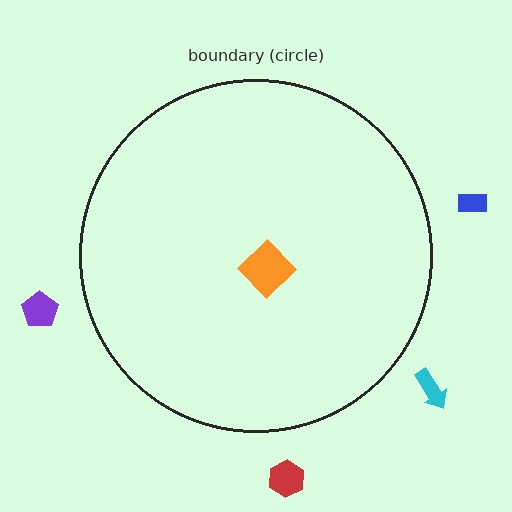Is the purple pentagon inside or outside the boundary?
Outside.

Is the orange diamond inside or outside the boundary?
Inside.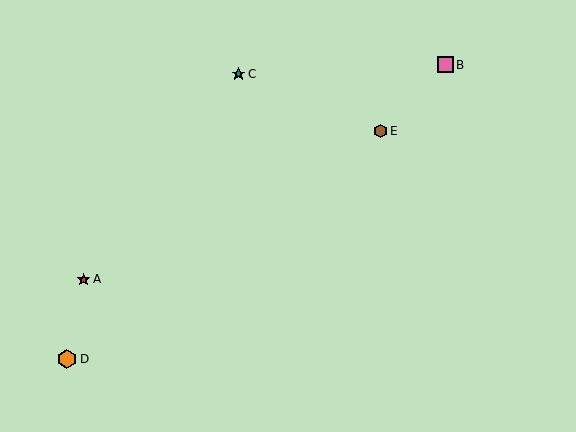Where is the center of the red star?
The center of the red star is at (84, 279).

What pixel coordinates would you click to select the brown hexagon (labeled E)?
Click at (380, 131) to select the brown hexagon E.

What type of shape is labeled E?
Shape E is a brown hexagon.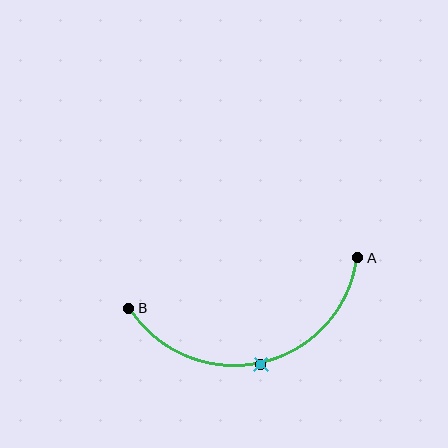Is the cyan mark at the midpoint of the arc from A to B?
Yes. The cyan mark lies on the arc at equal arc-length from both A and B — it is the arc midpoint.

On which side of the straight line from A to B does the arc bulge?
The arc bulges below the straight line connecting A and B.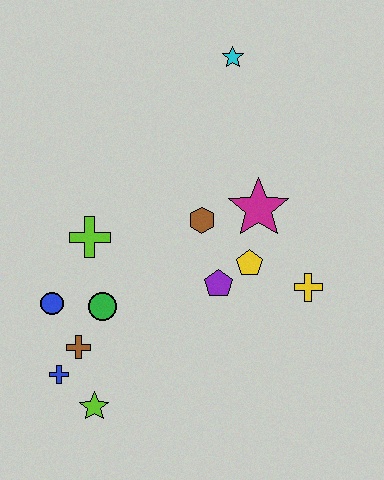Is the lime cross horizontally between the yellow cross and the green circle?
No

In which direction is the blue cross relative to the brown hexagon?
The blue cross is below the brown hexagon.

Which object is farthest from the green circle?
The cyan star is farthest from the green circle.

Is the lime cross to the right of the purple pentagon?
No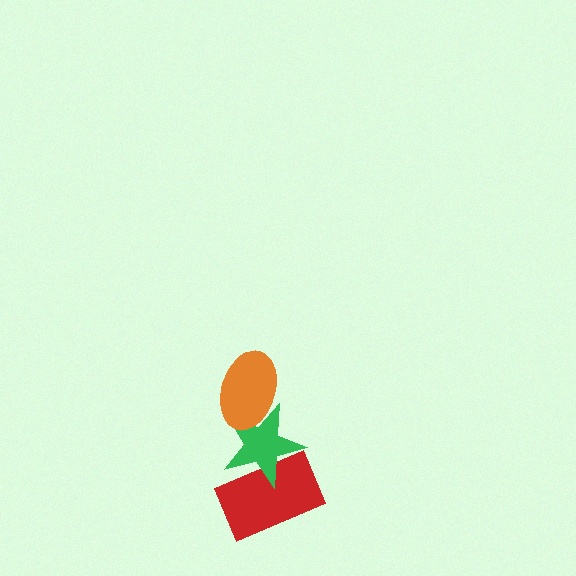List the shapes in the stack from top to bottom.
From top to bottom: the orange ellipse, the green star, the red rectangle.